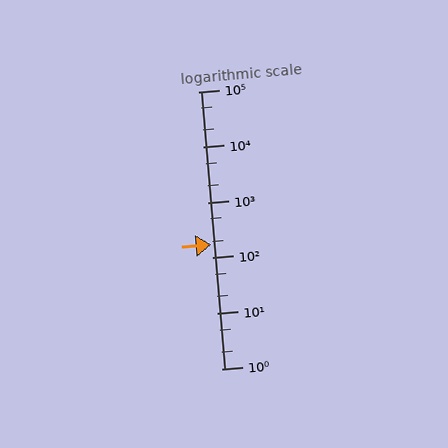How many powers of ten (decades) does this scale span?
The scale spans 5 decades, from 1 to 100000.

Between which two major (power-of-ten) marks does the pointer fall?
The pointer is between 100 and 1000.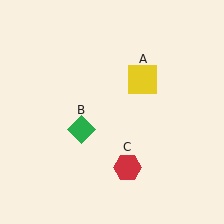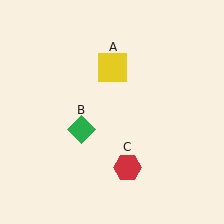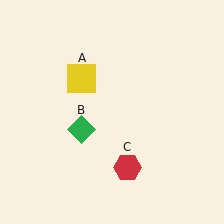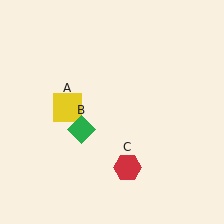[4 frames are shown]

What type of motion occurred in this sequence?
The yellow square (object A) rotated counterclockwise around the center of the scene.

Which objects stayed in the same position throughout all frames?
Green diamond (object B) and red hexagon (object C) remained stationary.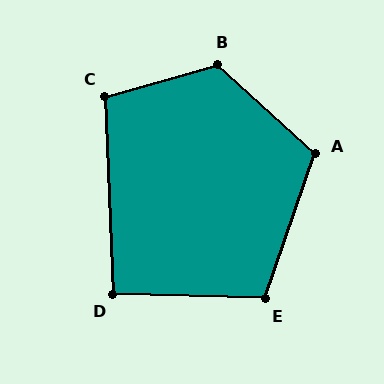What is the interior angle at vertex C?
Approximately 103 degrees (obtuse).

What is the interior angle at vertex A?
Approximately 113 degrees (obtuse).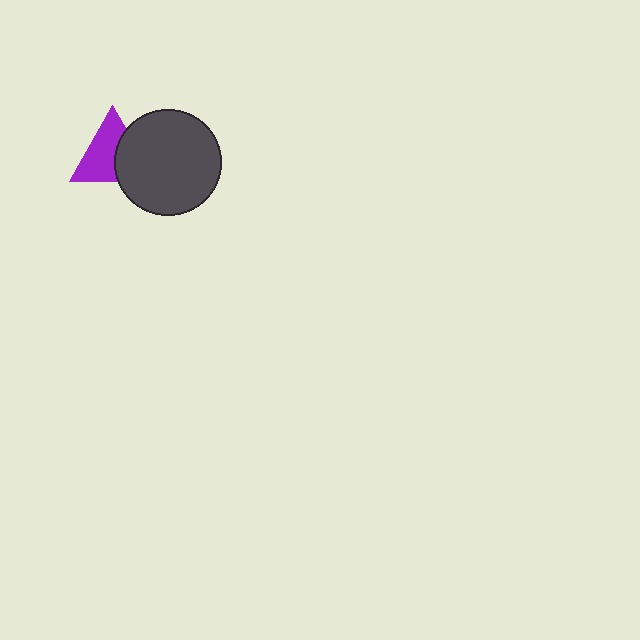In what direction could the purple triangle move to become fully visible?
The purple triangle could move left. That would shift it out from behind the dark gray circle entirely.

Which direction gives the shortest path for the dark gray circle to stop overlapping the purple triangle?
Moving right gives the shortest separation.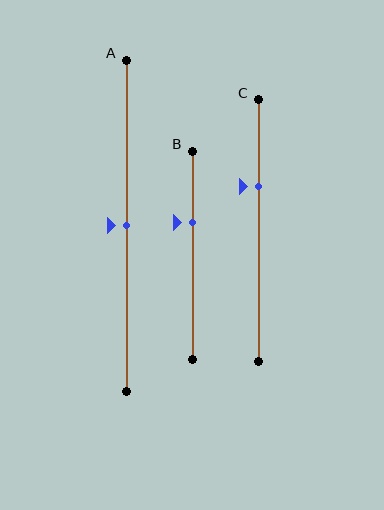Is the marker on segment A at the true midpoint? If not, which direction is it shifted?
Yes, the marker on segment A is at the true midpoint.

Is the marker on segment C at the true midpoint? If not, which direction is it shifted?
No, the marker on segment C is shifted upward by about 17% of the segment length.